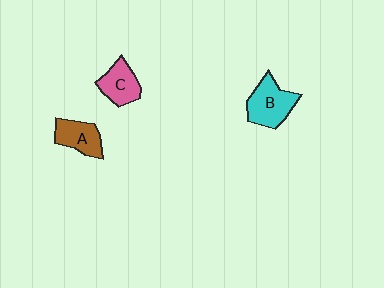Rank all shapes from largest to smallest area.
From largest to smallest: B (cyan), A (brown), C (pink).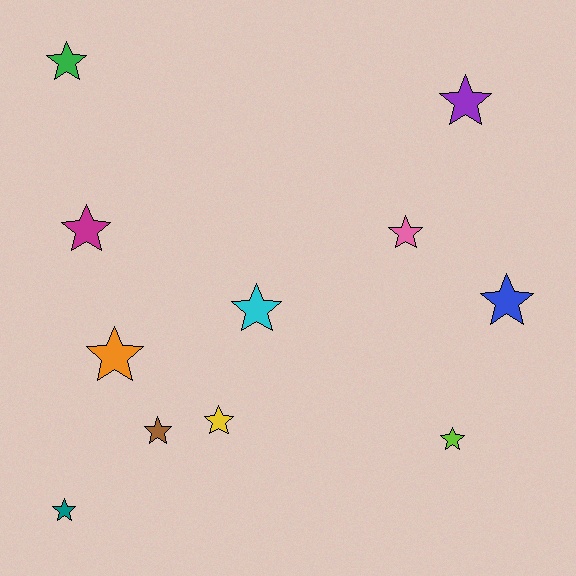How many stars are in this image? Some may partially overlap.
There are 11 stars.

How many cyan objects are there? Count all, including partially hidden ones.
There is 1 cyan object.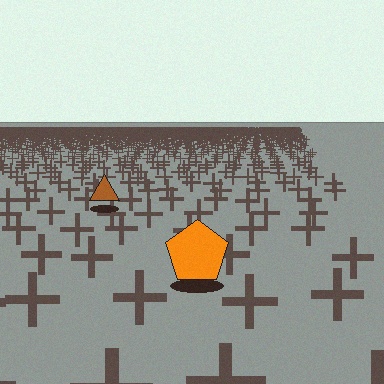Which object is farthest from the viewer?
The brown triangle is farthest from the viewer. It appears smaller and the ground texture around it is denser.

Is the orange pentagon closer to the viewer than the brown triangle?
Yes. The orange pentagon is closer — you can tell from the texture gradient: the ground texture is coarser near it.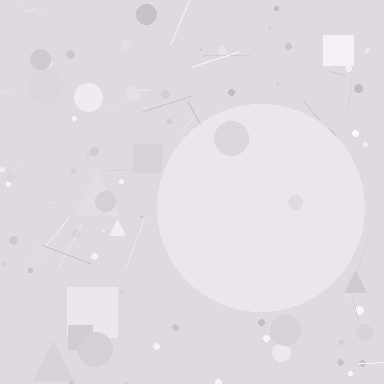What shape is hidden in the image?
A circle is hidden in the image.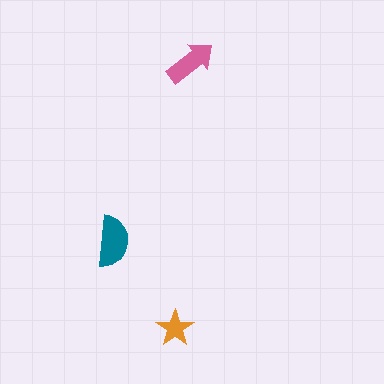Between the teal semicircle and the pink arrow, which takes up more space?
The teal semicircle.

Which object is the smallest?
The orange star.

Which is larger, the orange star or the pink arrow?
The pink arrow.